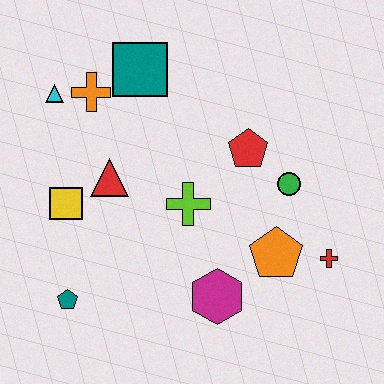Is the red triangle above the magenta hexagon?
Yes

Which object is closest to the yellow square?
The red triangle is closest to the yellow square.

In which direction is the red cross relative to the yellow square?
The red cross is to the right of the yellow square.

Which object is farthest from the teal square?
The red cross is farthest from the teal square.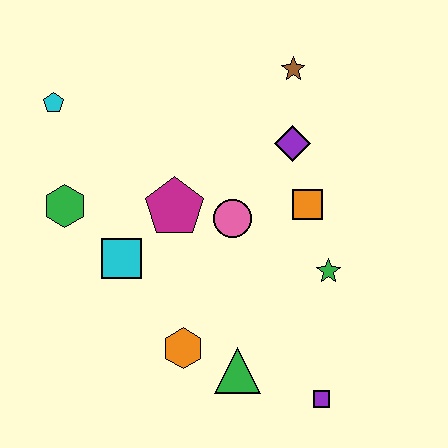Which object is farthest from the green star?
The cyan pentagon is farthest from the green star.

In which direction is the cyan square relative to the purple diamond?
The cyan square is to the left of the purple diamond.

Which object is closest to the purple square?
The green triangle is closest to the purple square.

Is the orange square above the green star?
Yes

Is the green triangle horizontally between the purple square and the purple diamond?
No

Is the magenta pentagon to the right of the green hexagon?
Yes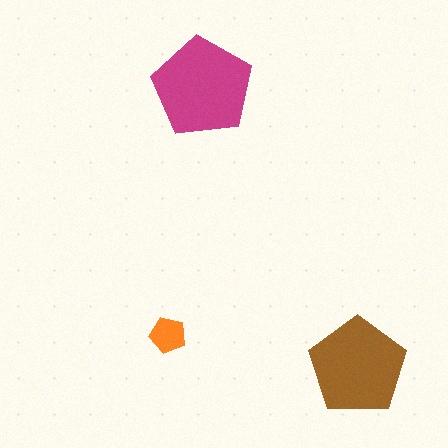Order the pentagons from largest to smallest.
the magenta one, the brown one, the orange one.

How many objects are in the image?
There are 3 objects in the image.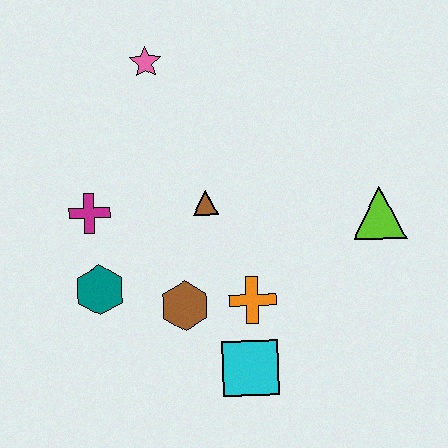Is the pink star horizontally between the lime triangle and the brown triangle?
No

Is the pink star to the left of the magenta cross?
No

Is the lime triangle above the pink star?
No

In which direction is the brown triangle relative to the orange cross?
The brown triangle is above the orange cross.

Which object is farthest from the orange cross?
The pink star is farthest from the orange cross.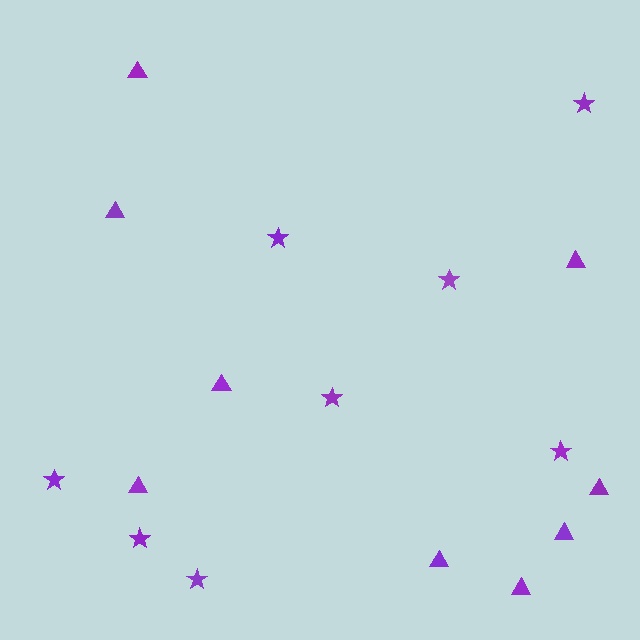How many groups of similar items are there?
There are 2 groups: one group of triangles (9) and one group of stars (8).